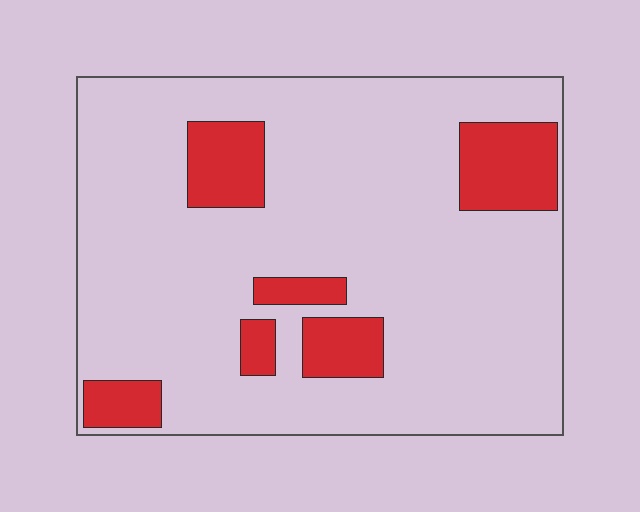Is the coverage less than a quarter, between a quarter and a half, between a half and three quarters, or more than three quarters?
Less than a quarter.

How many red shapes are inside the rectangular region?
6.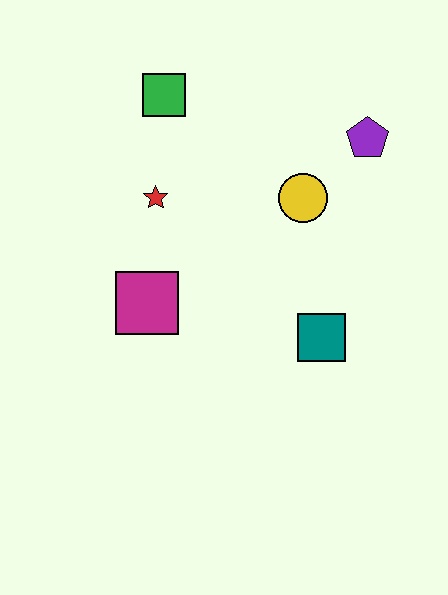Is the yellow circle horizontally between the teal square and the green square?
Yes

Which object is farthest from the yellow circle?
The magenta square is farthest from the yellow circle.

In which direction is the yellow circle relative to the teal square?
The yellow circle is above the teal square.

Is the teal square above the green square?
No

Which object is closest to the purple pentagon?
The yellow circle is closest to the purple pentagon.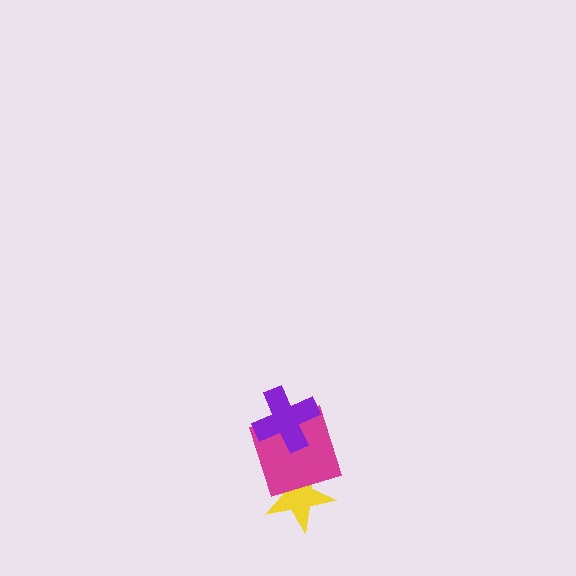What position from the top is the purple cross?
The purple cross is 1st from the top.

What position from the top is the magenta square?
The magenta square is 2nd from the top.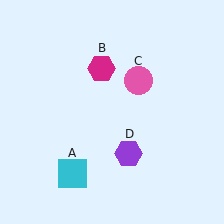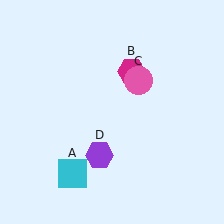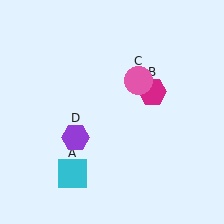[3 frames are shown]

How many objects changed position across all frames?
2 objects changed position: magenta hexagon (object B), purple hexagon (object D).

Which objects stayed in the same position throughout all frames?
Cyan square (object A) and pink circle (object C) remained stationary.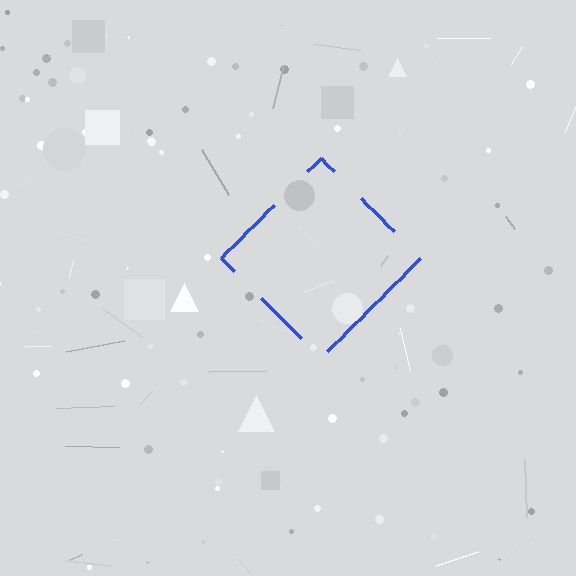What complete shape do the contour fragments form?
The contour fragments form a diamond.